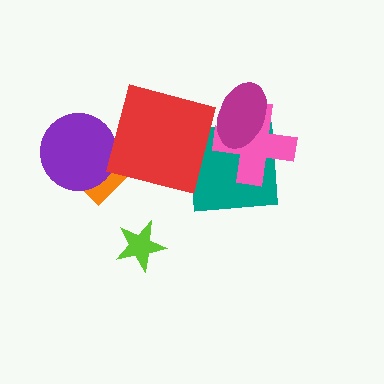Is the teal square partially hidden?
Yes, it is partially covered by another shape.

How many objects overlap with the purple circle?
1 object overlaps with the purple circle.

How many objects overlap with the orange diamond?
2 objects overlap with the orange diamond.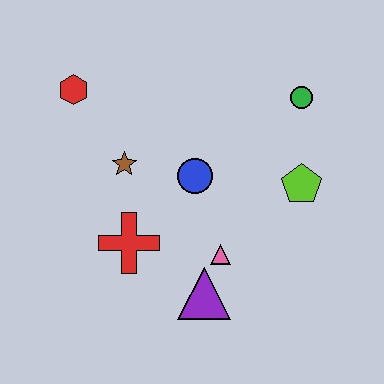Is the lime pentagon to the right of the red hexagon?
Yes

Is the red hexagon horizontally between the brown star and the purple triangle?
No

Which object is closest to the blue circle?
The brown star is closest to the blue circle.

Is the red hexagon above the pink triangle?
Yes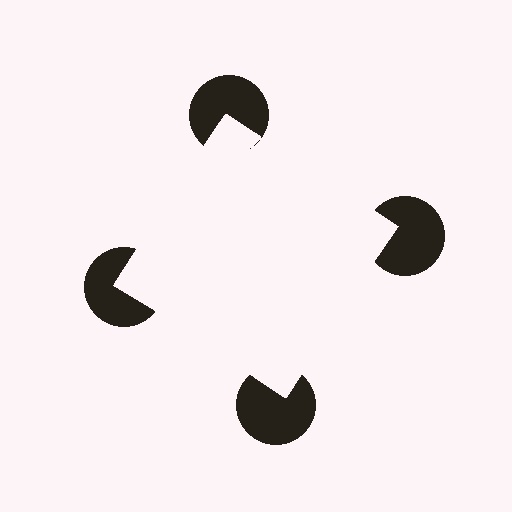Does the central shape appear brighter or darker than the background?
It typically appears slightly brighter than the background, even though no actual brightness change is drawn.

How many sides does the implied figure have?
4 sides.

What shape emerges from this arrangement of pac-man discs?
An illusory square — its edges are inferred from the aligned wedge cuts in the pac-man discs, not physically drawn.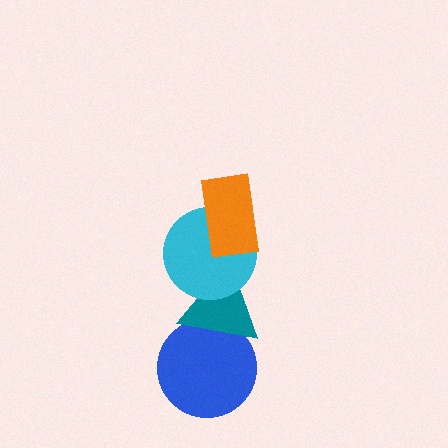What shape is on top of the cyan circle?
The orange rectangle is on top of the cyan circle.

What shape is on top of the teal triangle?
The cyan circle is on top of the teal triangle.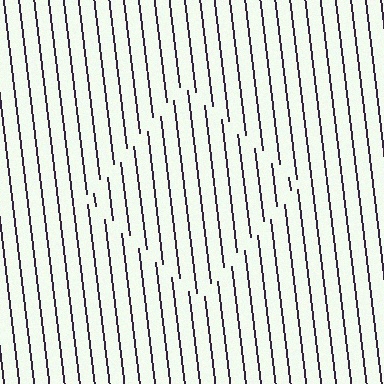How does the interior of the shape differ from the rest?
The interior of the shape contains the same grating, shifted by half a period — the contour is defined by the phase discontinuity where line-ends from the inner and outer gratings abut.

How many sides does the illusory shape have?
4 sides — the line-ends trace a square.